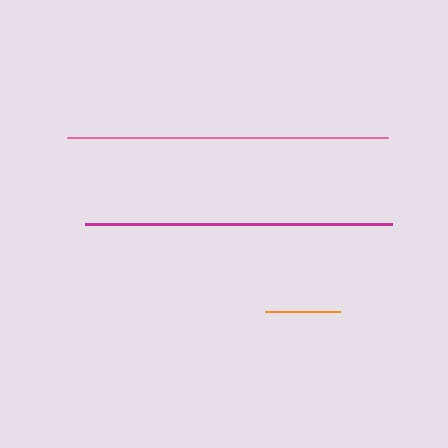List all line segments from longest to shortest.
From longest to shortest: pink, magenta, orange.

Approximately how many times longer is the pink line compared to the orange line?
The pink line is approximately 4.3 times the length of the orange line.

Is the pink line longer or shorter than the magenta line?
The pink line is longer than the magenta line.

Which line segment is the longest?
The pink line is the longest at approximately 321 pixels.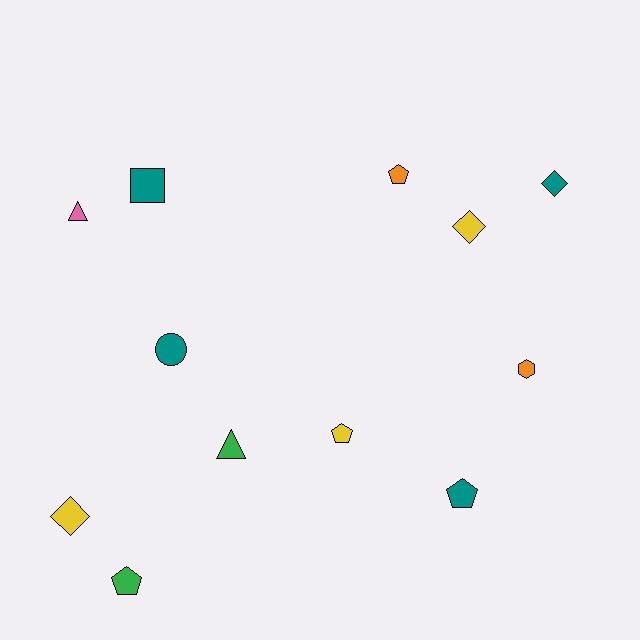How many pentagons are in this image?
There are 4 pentagons.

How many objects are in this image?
There are 12 objects.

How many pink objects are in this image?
There is 1 pink object.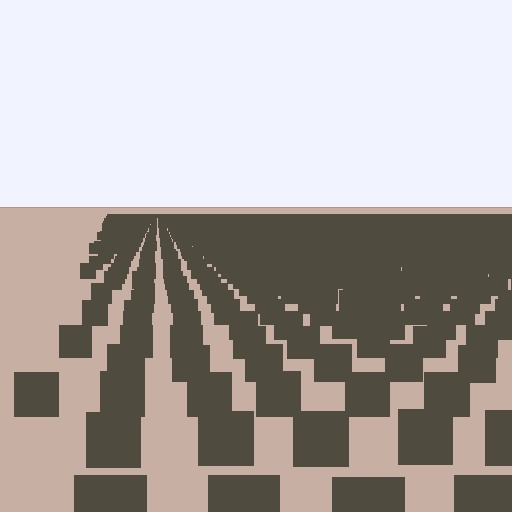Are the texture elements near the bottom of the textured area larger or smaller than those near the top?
Larger. Near the bottom, elements are closer to the viewer and appear at a bigger on-screen size.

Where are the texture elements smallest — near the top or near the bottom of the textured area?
Near the top.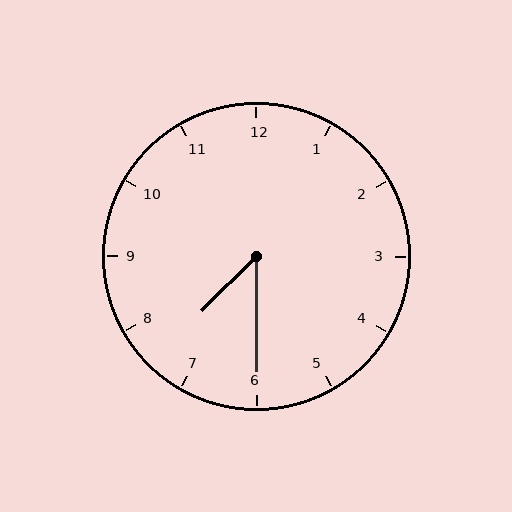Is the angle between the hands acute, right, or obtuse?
It is acute.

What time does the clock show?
7:30.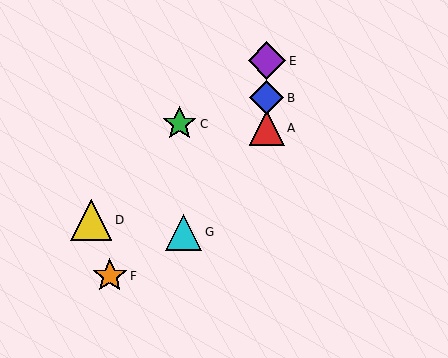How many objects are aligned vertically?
3 objects (A, B, E) are aligned vertically.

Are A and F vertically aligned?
No, A is at x≈267 and F is at x≈110.